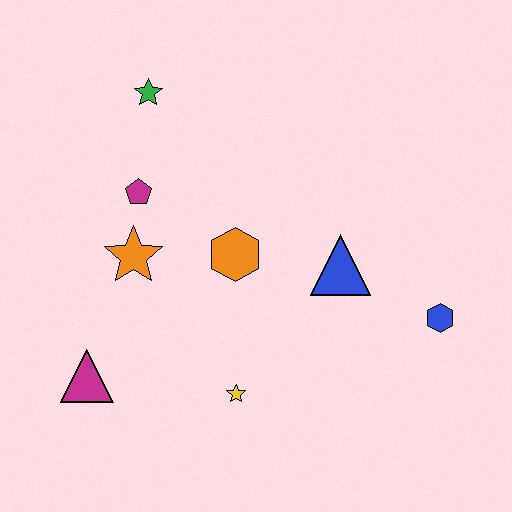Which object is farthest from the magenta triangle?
The blue hexagon is farthest from the magenta triangle.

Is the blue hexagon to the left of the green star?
No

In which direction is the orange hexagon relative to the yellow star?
The orange hexagon is above the yellow star.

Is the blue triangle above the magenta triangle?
Yes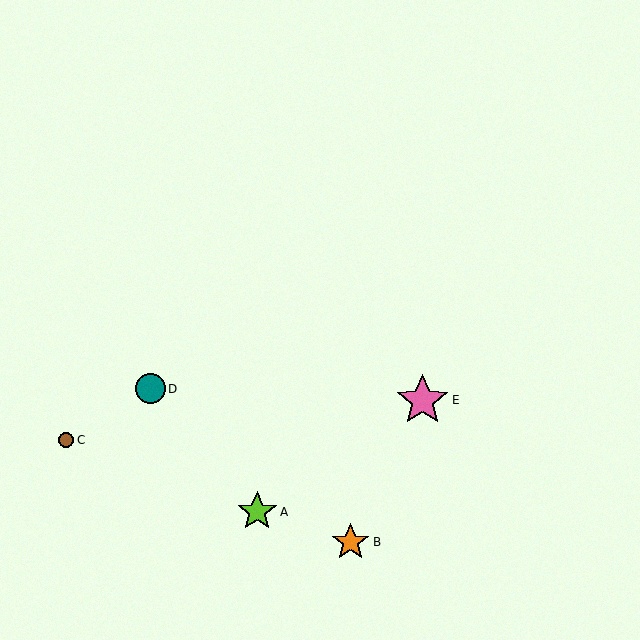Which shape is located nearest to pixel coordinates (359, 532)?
The orange star (labeled B) at (351, 542) is nearest to that location.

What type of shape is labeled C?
Shape C is a brown circle.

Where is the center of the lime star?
The center of the lime star is at (257, 512).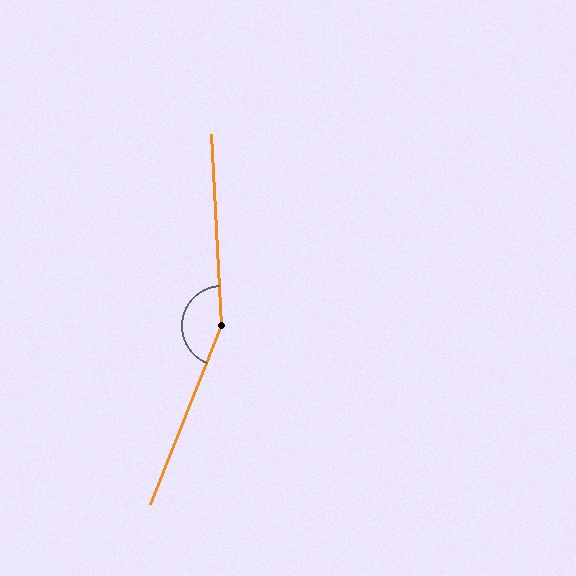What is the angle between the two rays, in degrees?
Approximately 155 degrees.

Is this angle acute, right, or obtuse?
It is obtuse.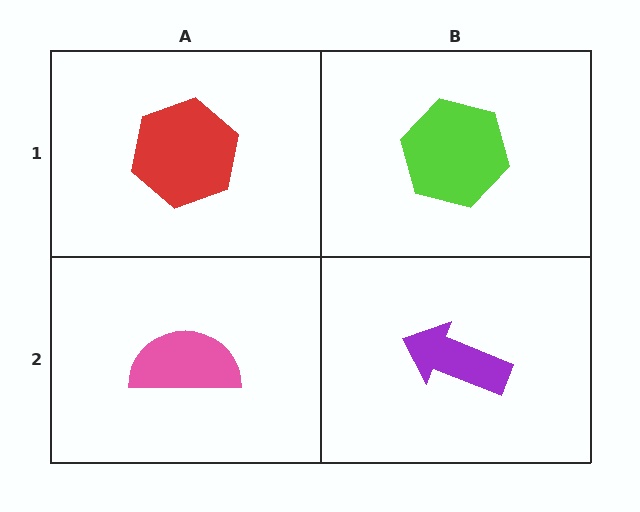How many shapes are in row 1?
2 shapes.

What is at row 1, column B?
A lime hexagon.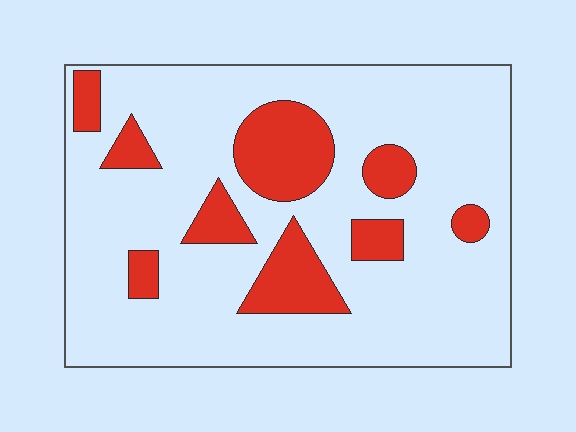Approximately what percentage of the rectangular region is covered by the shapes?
Approximately 20%.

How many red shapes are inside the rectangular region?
9.